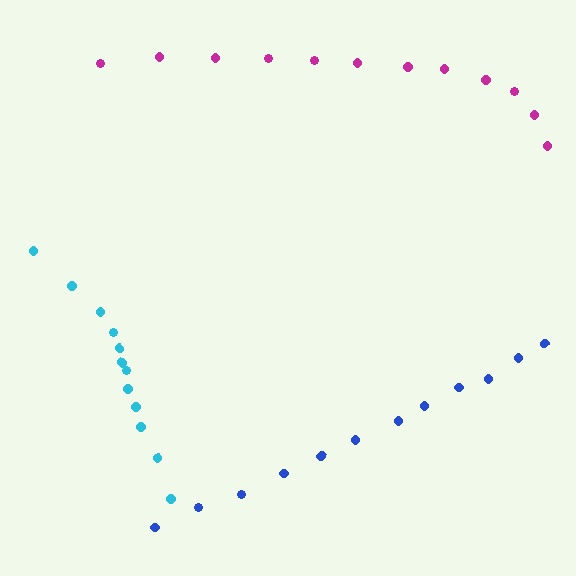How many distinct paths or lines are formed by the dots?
There are 3 distinct paths.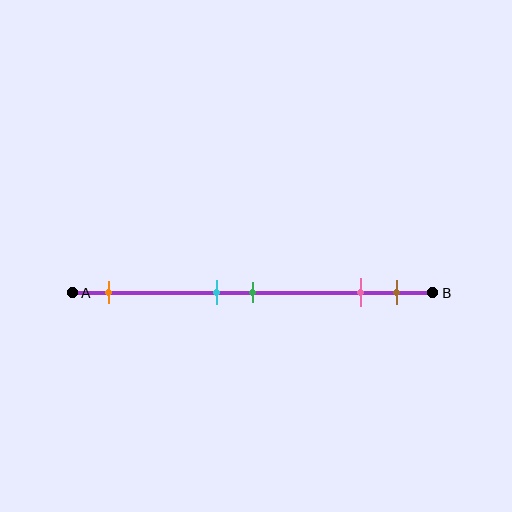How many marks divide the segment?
There are 5 marks dividing the segment.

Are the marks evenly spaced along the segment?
No, the marks are not evenly spaced.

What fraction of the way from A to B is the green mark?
The green mark is approximately 50% (0.5) of the way from A to B.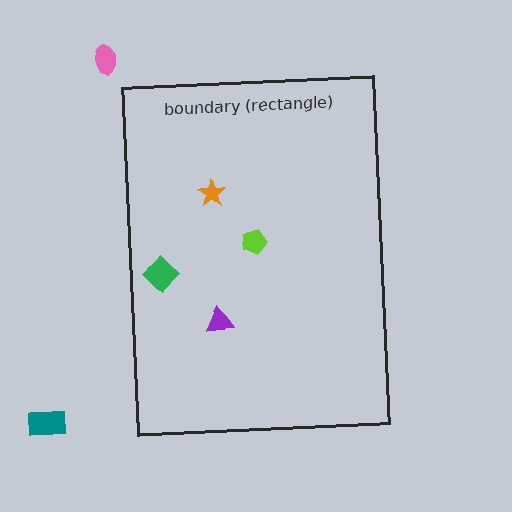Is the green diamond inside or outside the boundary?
Inside.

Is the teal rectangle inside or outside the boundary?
Outside.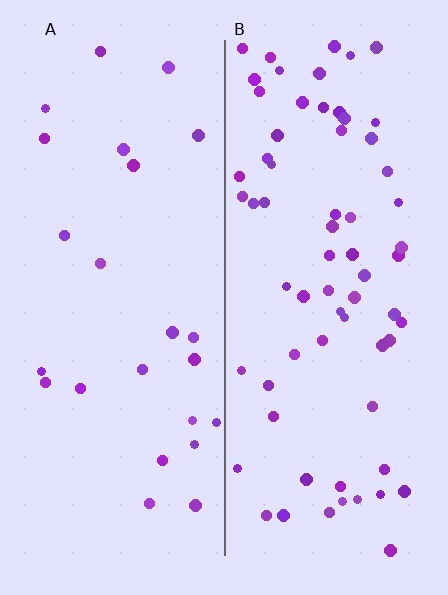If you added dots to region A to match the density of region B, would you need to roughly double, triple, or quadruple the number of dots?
Approximately triple.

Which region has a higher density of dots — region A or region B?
B (the right).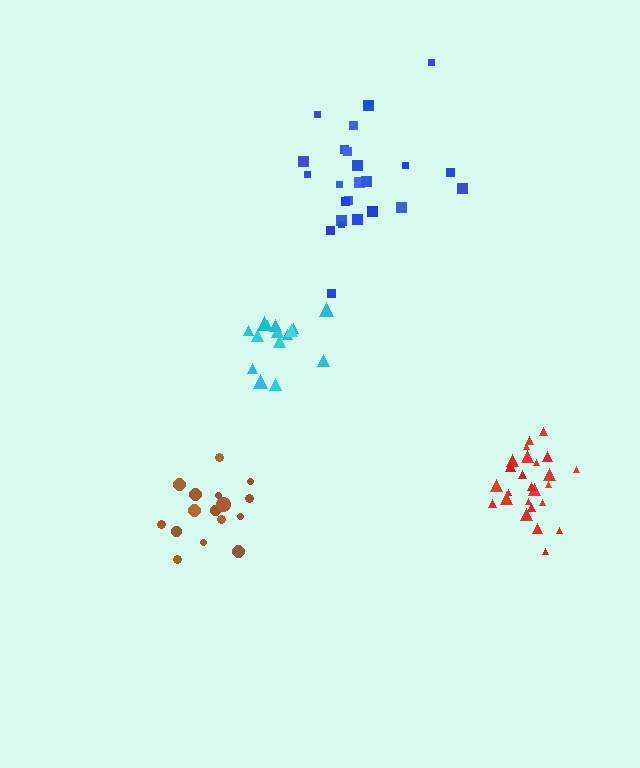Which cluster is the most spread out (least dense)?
Blue.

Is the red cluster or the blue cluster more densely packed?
Red.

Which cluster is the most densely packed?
Red.